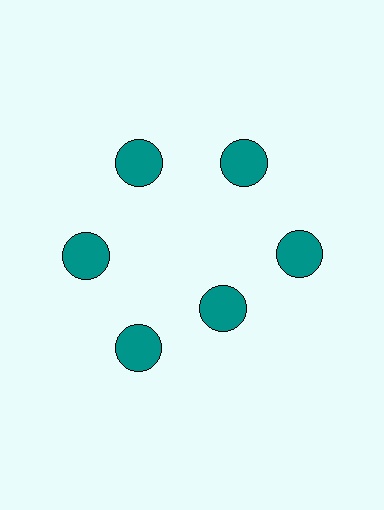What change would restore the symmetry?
The symmetry would be restored by moving it outward, back onto the ring so that all 6 circles sit at equal angles and equal distance from the center.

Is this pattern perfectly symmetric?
No. The 6 teal circles are arranged in a ring, but one element near the 5 o'clock position is pulled inward toward the center, breaking the 6-fold rotational symmetry.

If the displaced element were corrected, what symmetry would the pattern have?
It would have 6-fold rotational symmetry — the pattern would map onto itself every 60 degrees.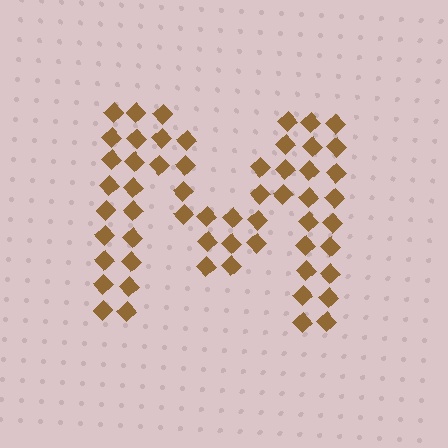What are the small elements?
The small elements are diamonds.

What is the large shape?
The large shape is the letter M.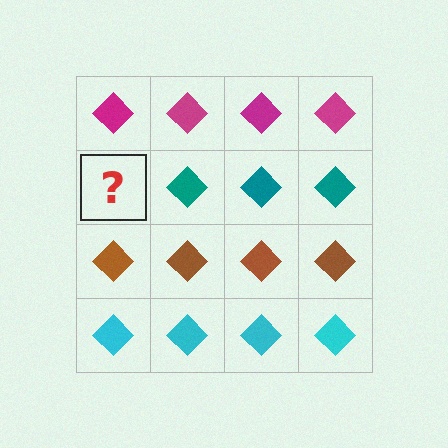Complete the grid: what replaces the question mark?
The question mark should be replaced with a teal diamond.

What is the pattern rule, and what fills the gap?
The rule is that each row has a consistent color. The gap should be filled with a teal diamond.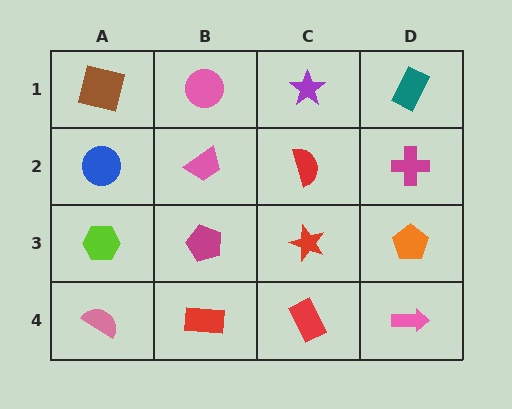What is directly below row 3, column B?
A red rectangle.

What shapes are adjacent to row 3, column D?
A magenta cross (row 2, column D), a pink arrow (row 4, column D), a red star (row 3, column C).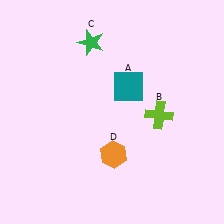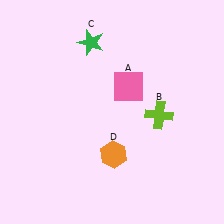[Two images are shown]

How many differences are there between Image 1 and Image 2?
There is 1 difference between the two images.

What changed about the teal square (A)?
In Image 1, A is teal. In Image 2, it changed to pink.